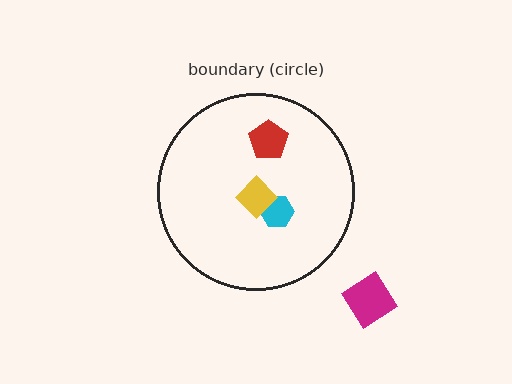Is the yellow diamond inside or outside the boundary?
Inside.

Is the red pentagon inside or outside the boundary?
Inside.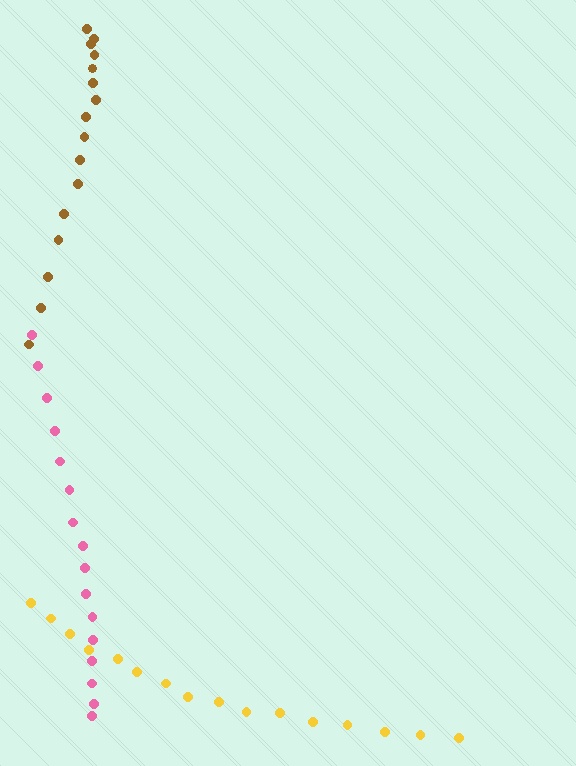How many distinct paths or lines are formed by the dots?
There are 3 distinct paths.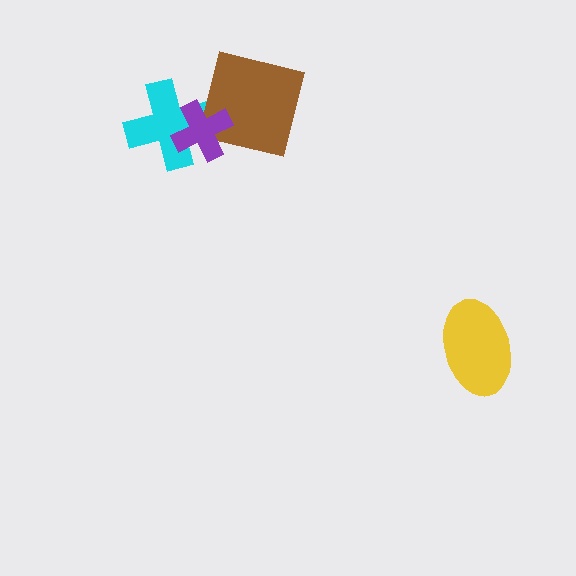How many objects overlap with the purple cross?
2 objects overlap with the purple cross.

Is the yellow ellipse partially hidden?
No, no other shape covers it.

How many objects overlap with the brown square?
1 object overlaps with the brown square.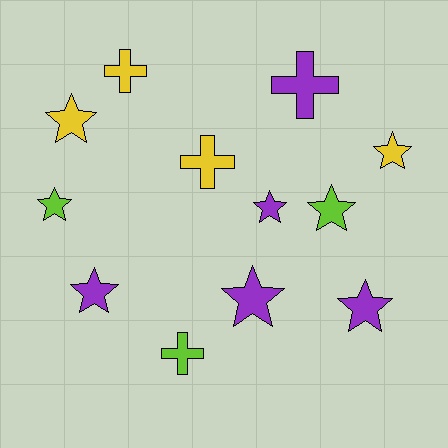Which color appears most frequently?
Purple, with 5 objects.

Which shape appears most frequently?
Star, with 8 objects.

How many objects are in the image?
There are 12 objects.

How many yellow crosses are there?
There are 2 yellow crosses.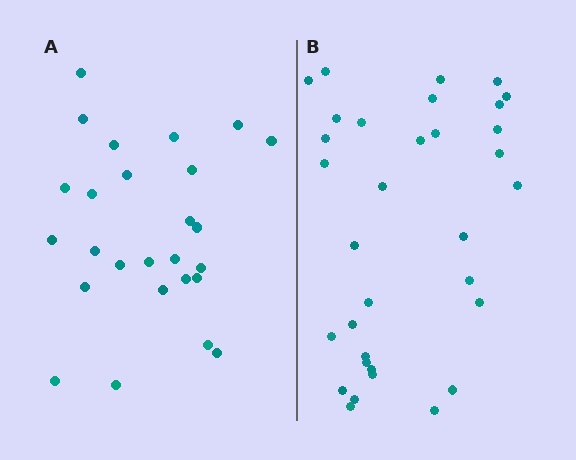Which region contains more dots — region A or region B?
Region B (the right region) has more dots.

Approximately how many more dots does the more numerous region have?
Region B has roughly 8 or so more dots than region A.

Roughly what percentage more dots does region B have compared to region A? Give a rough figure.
About 25% more.